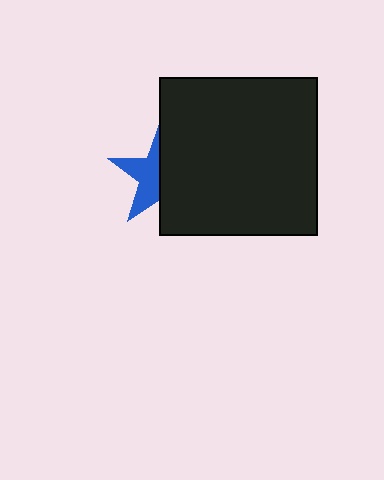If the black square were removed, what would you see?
You would see the complete blue star.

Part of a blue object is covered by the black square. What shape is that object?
It is a star.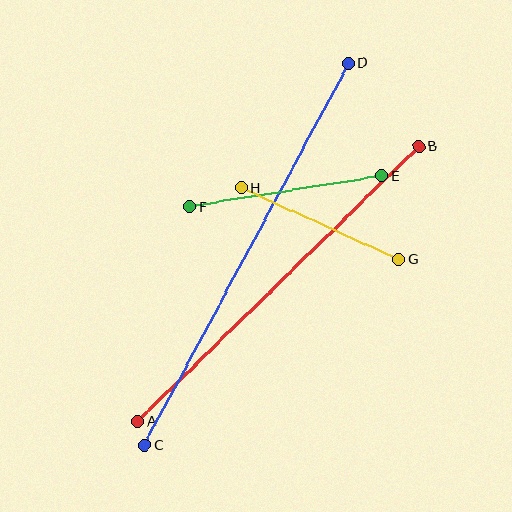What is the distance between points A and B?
The distance is approximately 393 pixels.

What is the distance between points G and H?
The distance is approximately 173 pixels.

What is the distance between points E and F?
The distance is approximately 194 pixels.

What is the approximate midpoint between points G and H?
The midpoint is at approximately (320, 223) pixels.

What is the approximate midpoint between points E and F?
The midpoint is at approximately (286, 191) pixels.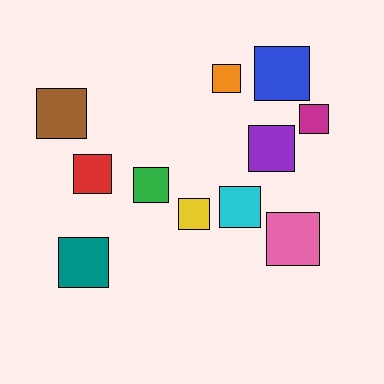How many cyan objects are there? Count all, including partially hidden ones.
There is 1 cyan object.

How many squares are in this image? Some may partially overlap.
There are 11 squares.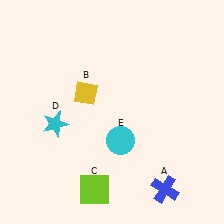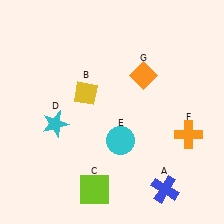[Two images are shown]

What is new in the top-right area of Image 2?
An orange diamond (G) was added in the top-right area of Image 2.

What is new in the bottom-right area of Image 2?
An orange cross (F) was added in the bottom-right area of Image 2.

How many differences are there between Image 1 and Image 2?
There are 2 differences between the two images.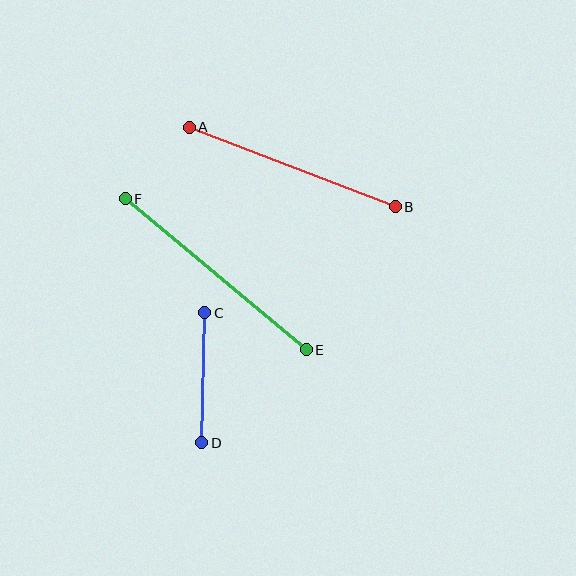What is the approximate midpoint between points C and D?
The midpoint is at approximately (203, 378) pixels.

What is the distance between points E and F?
The distance is approximately 236 pixels.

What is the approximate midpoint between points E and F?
The midpoint is at approximately (216, 274) pixels.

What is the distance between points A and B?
The distance is approximately 221 pixels.